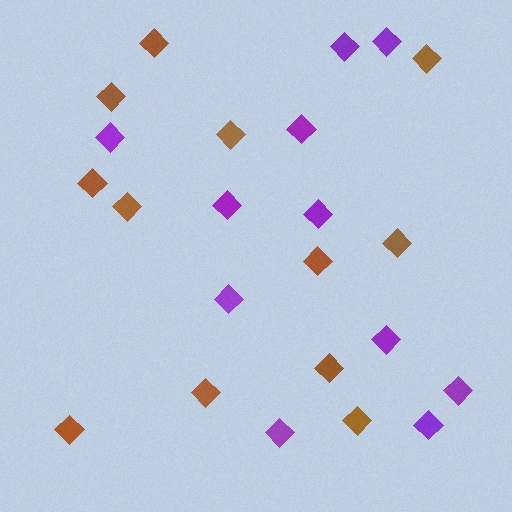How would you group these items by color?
There are 2 groups: one group of brown diamonds (12) and one group of purple diamonds (11).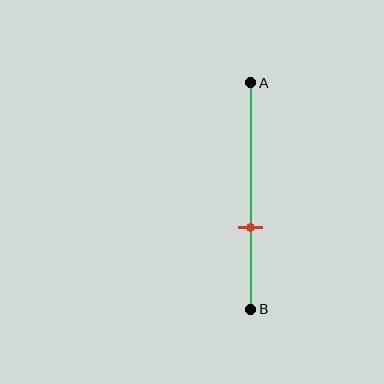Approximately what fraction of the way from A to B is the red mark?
The red mark is approximately 65% of the way from A to B.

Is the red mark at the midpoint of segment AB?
No, the mark is at about 65% from A, not at the 50% midpoint.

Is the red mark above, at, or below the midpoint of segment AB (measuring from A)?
The red mark is below the midpoint of segment AB.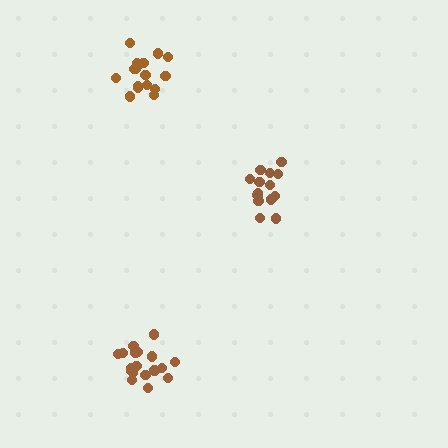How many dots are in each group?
Group 1: 15 dots, Group 2: 18 dots, Group 3: 18 dots (51 total).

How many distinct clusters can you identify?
There are 3 distinct clusters.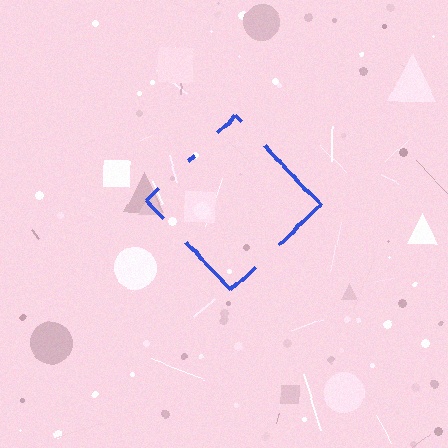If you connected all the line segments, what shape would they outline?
They would outline a diamond.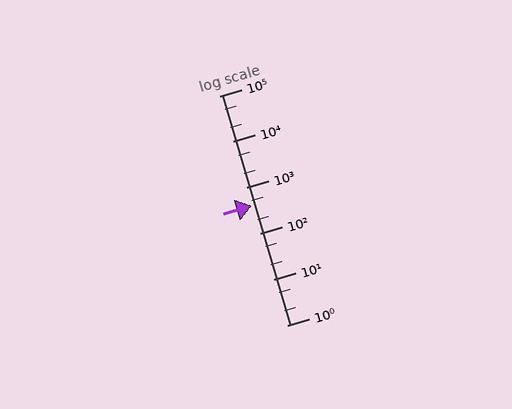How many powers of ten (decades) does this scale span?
The scale spans 5 decades, from 1 to 100000.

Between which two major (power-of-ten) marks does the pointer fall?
The pointer is between 100 and 1000.